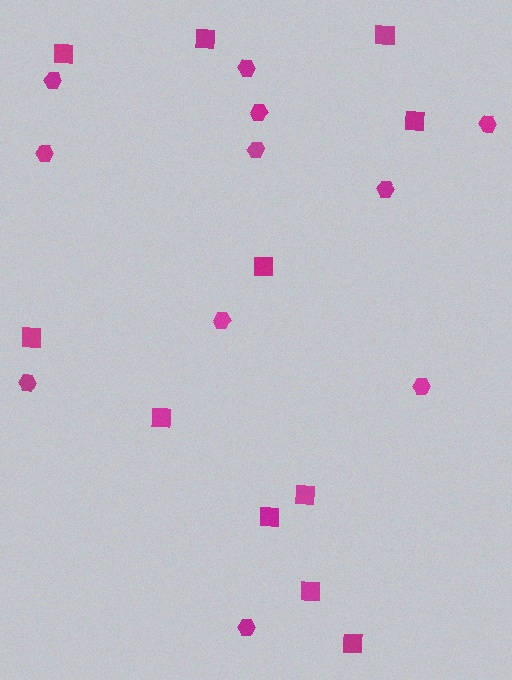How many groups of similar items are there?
There are 2 groups: one group of hexagons (11) and one group of squares (11).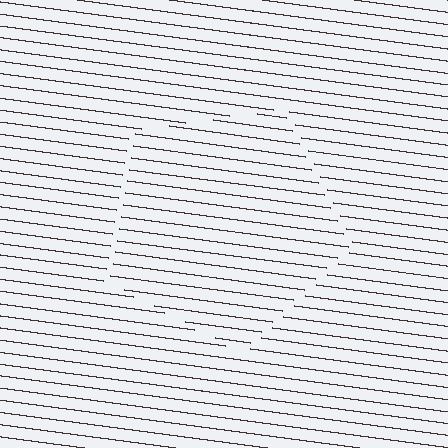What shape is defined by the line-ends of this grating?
An illusory pentagon. The interior of the shape contains the same grating, shifted by half a period — the contour is defined by the phase discontinuity where line-ends from the inner and outer gratings abut.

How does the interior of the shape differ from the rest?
The interior of the shape contains the same grating, shifted by half a period — the contour is defined by the phase discontinuity where line-ends from the inner and outer gratings abut.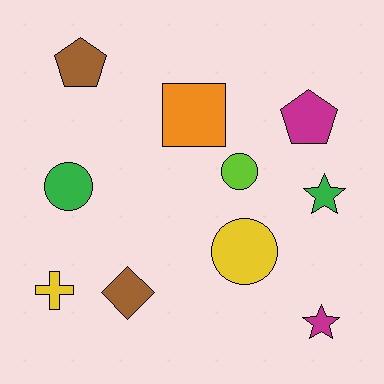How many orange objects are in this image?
There is 1 orange object.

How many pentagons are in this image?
There are 2 pentagons.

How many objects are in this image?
There are 10 objects.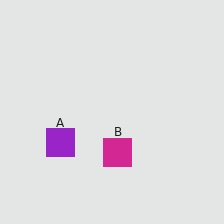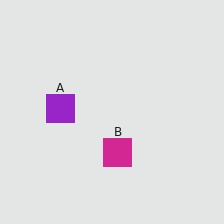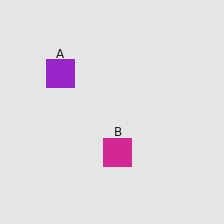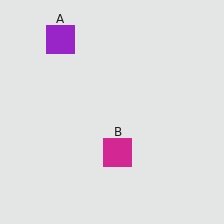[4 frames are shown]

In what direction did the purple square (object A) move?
The purple square (object A) moved up.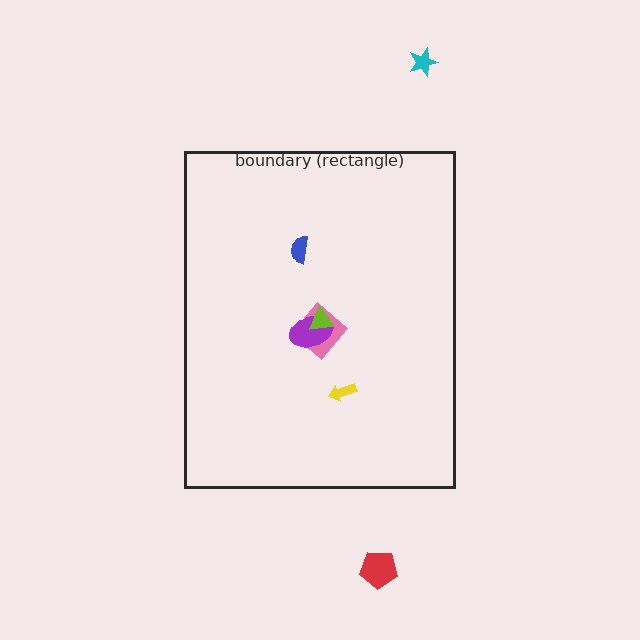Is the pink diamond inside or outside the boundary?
Inside.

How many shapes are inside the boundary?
5 inside, 2 outside.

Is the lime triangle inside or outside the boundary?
Inside.